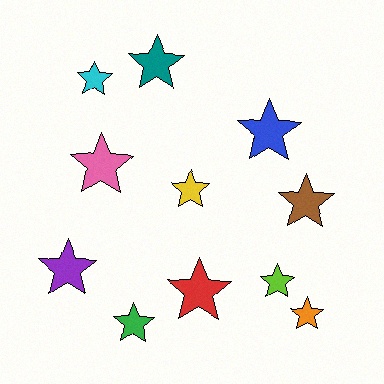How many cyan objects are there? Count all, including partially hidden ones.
There is 1 cyan object.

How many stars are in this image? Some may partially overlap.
There are 11 stars.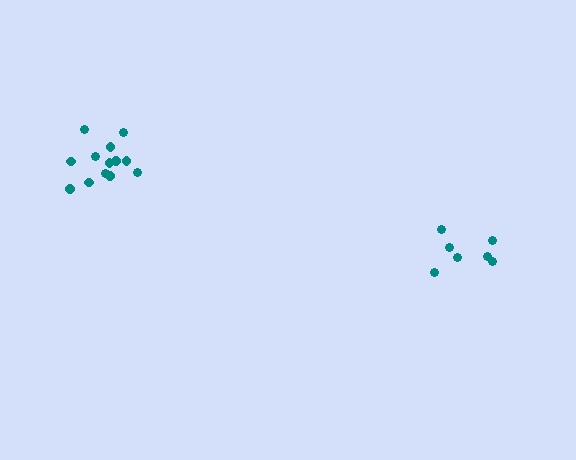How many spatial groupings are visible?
There are 2 spatial groupings.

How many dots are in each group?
Group 1: 7 dots, Group 2: 13 dots (20 total).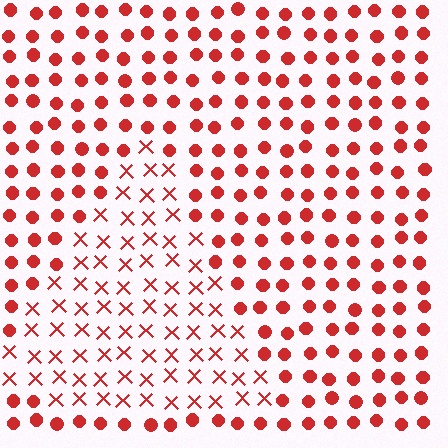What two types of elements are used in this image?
The image uses X marks inside the triangle region and circles outside it.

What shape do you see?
I see a triangle.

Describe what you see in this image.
The image is filled with small red elements arranged in a uniform grid. A triangle-shaped region contains X marks, while the surrounding area contains circles. The boundary is defined purely by the change in element shape.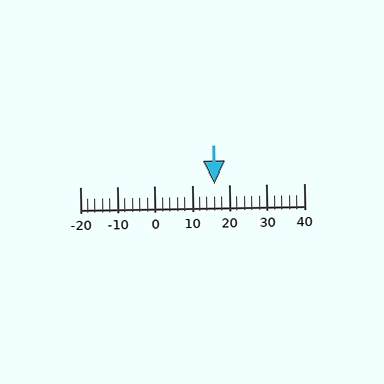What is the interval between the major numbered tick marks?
The major tick marks are spaced 10 units apart.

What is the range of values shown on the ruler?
The ruler shows values from -20 to 40.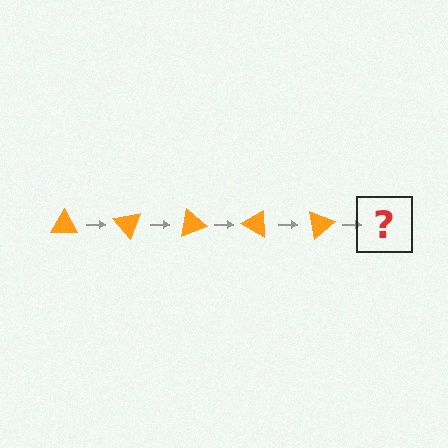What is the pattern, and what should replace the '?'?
The pattern is that the triangle rotates 50 degrees each step. The '?' should be an orange triangle rotated 250 degrees.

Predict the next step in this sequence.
The next step is an orange triangle rotated 250 degrees.